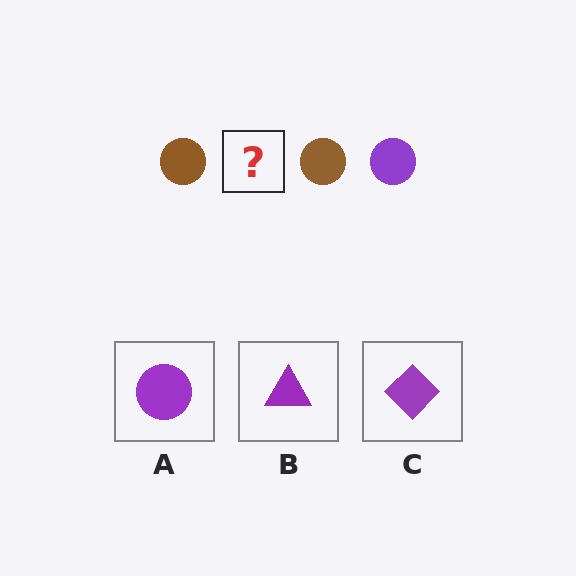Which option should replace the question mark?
Option A.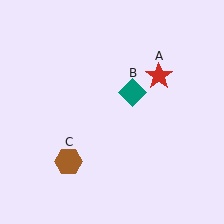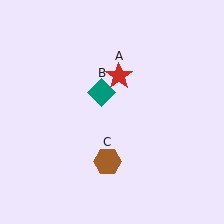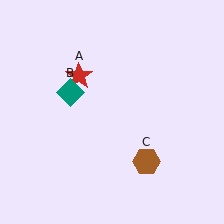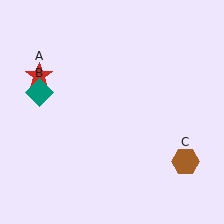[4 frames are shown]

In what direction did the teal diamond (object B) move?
The teal diamond (object B) moved left.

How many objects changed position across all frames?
3 objects changed position: red star (object A), teal diamond (object B), brown hexagon (object C).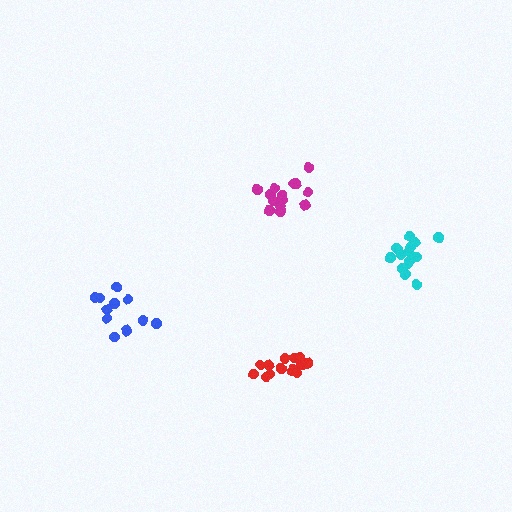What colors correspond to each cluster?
The clusters are colored: magenta, blue, red, cyan.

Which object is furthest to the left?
The blue cluster is leftmost.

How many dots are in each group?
Group 1: 14 dots, Group 2: 12 dots, Group 3: 15 dots, Group 4: 15 dots (56 total).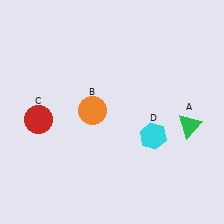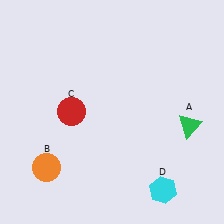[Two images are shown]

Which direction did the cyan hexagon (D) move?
The cyan hexagon (D) moved down.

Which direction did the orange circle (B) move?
The orange circle (B) moved down.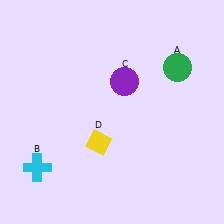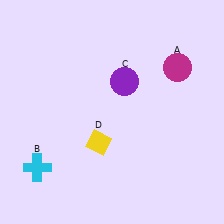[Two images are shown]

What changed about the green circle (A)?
In Image 1, A is green. In Image 2, it changed to magenta.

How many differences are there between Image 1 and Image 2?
There is 1 difference between the two images.